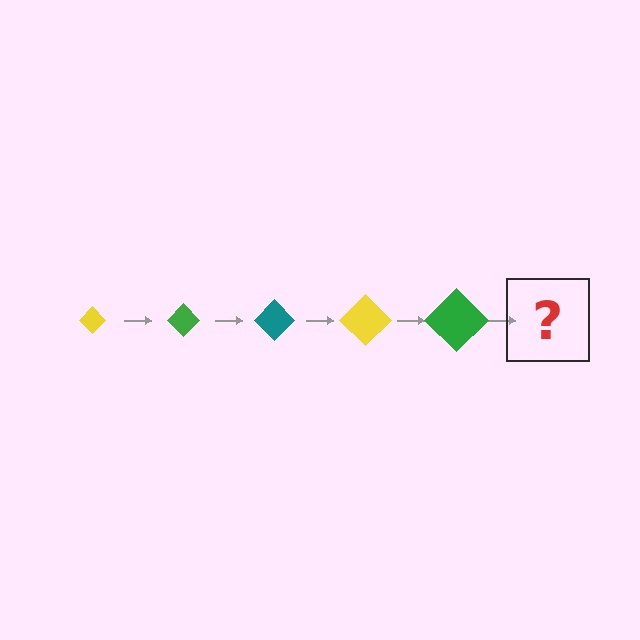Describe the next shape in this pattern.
It should be a teal diamond, larger than the previous one.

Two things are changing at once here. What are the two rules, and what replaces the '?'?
The two rules are that the diamond grows larger each step and the color cycles through yellow, green, and teal. The '?' should be a teal diamond, larger than the previous one.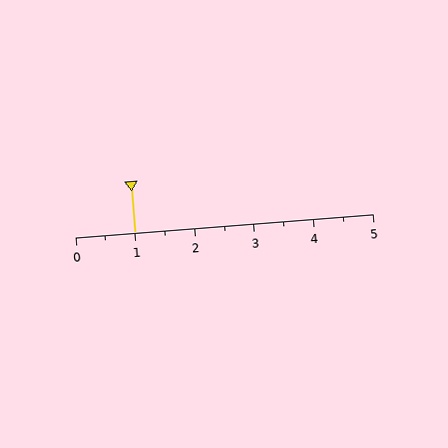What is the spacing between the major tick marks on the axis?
The major ticks are spaced 1 apart.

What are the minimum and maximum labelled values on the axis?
The axis runs from 0 to 5.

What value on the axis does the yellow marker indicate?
The marker indicates approximately 1.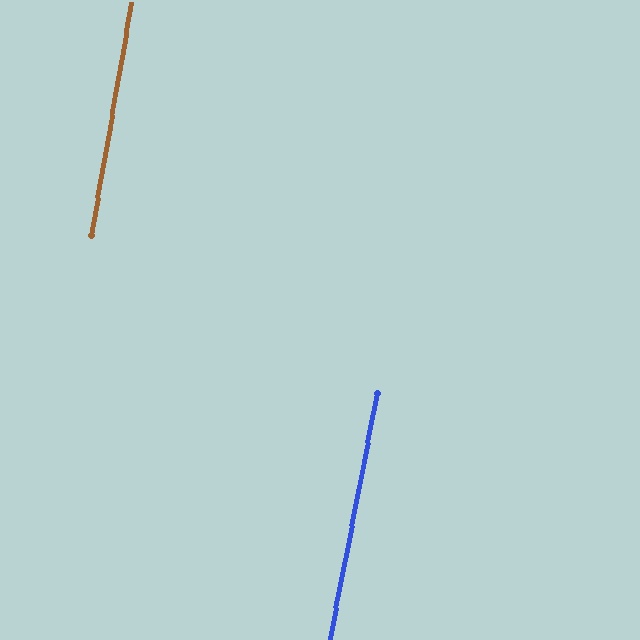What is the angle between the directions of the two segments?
Approximately 1 degree.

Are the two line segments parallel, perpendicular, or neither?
Parallel — their directions differ by only 1.2°.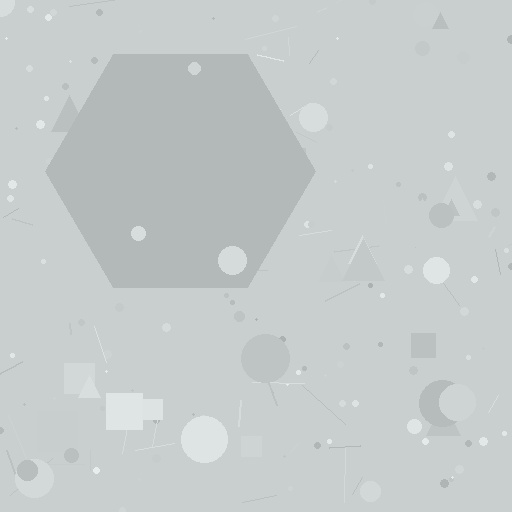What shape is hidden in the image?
A hexagon is hidden in the image.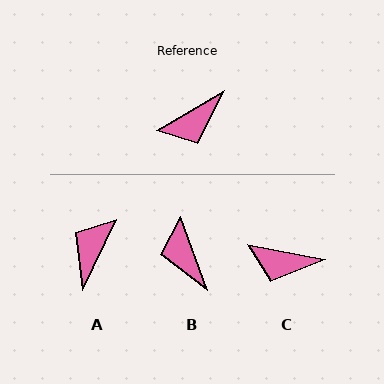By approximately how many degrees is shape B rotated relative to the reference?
Approximately 101 degrees clockwise.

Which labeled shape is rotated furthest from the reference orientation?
A, about 147 degrees away.